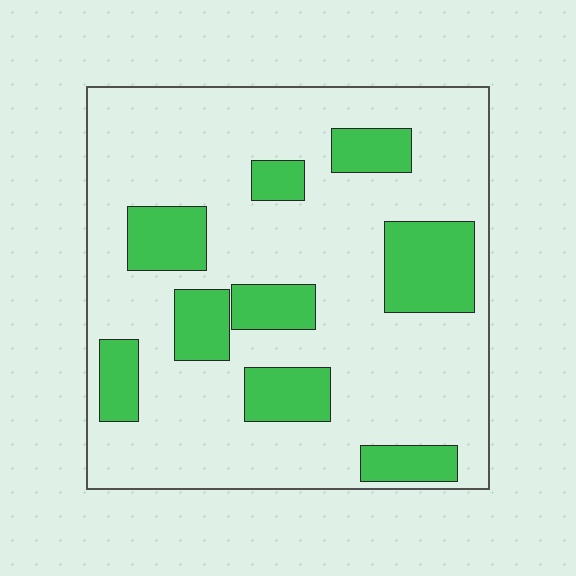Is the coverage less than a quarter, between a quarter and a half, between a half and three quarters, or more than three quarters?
Less than a quarter.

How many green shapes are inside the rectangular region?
9.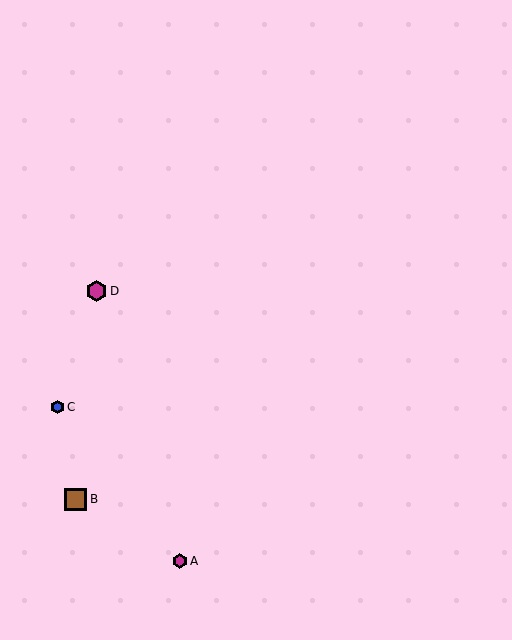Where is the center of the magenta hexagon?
The center of the magenta hexagon is at (96, 291).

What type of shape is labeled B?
Shape B is a brown square.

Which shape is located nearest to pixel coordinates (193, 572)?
The magenta hexagon (labeled A) at (180, 561) is nearest to that location.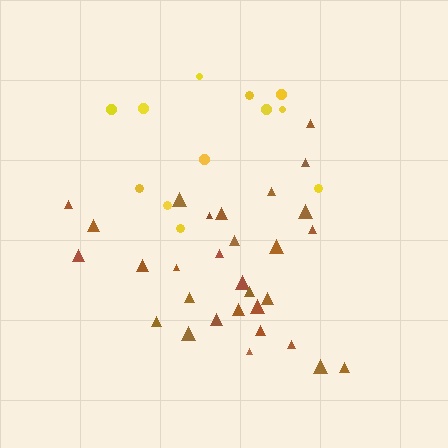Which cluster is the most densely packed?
Brown.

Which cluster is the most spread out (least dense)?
Yellow.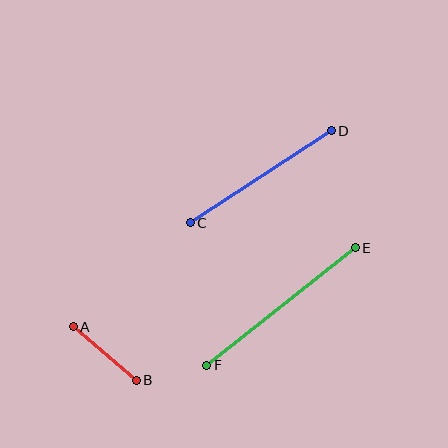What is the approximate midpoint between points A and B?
The midpoint is at approximately (105, 353) pixels.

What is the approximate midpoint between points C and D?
The midpoint is at approximately (261, 177) pixels.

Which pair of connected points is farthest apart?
Points E and F are farthest apart.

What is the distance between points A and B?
The distance is approximately 83 pixels.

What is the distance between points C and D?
The distance is approximately 168 pixels.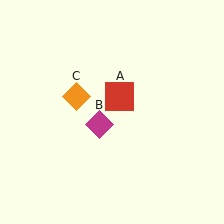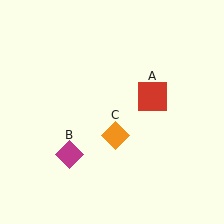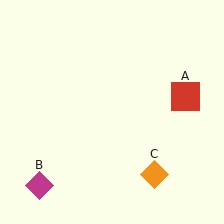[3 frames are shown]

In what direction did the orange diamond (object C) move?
The orange diamond (object C) moved down and to the right.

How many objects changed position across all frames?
3 objects changed position: red square (object A), magenta diamond (object B), orange diamond (object C).